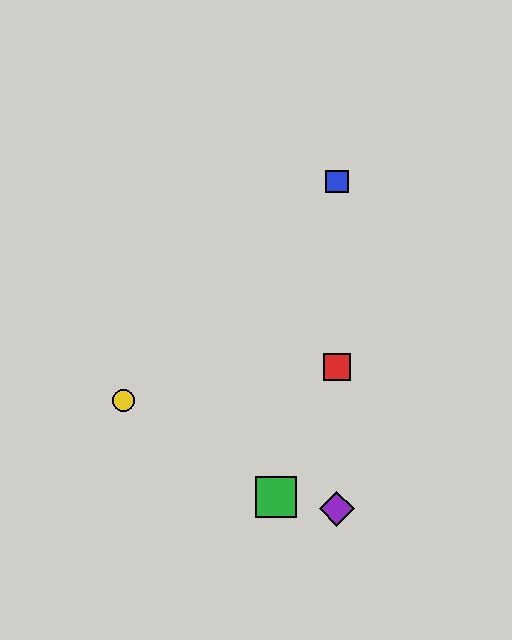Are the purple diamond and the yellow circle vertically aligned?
No, the purple diamond is at x≈337 and the yellow circle is at x≈124.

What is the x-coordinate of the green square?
The green square is at x≈276.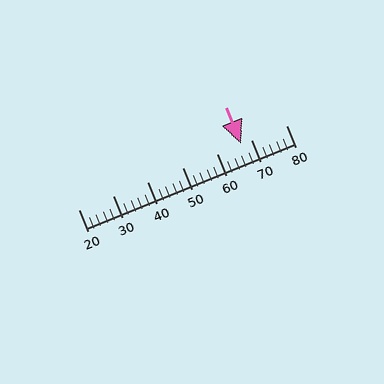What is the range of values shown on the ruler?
The ruler shows values from 20 to 80.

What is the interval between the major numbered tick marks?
The major tick marks are spaced 10 units apart.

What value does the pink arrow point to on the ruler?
The pink arrow points to approximately 67.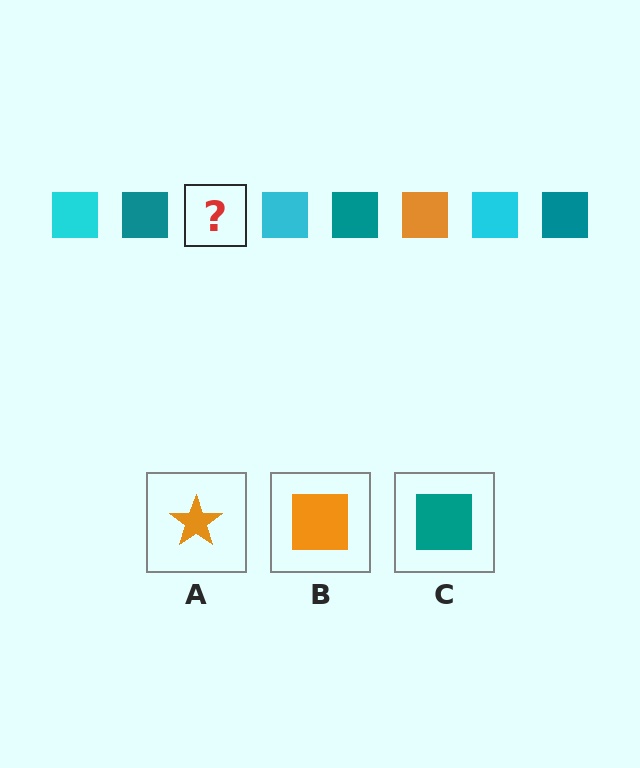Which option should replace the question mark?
Option B.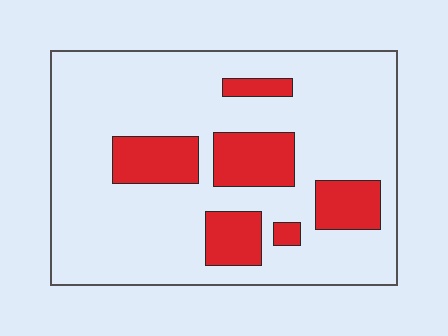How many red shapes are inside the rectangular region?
6.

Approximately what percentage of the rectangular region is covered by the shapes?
Approximately 20%.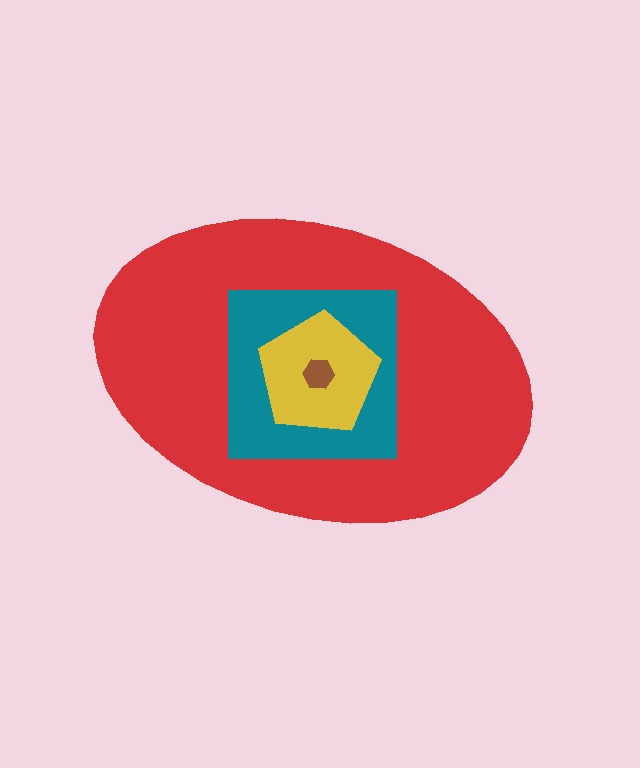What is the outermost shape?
The red ellipse.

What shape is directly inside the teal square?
The yellow pentagon.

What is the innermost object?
The brown hexagon.